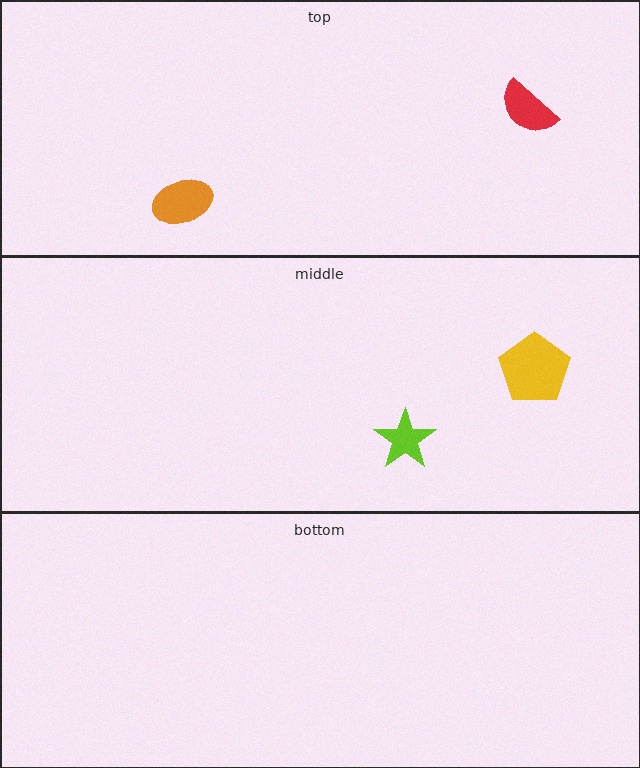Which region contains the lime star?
The middle region.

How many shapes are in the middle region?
2.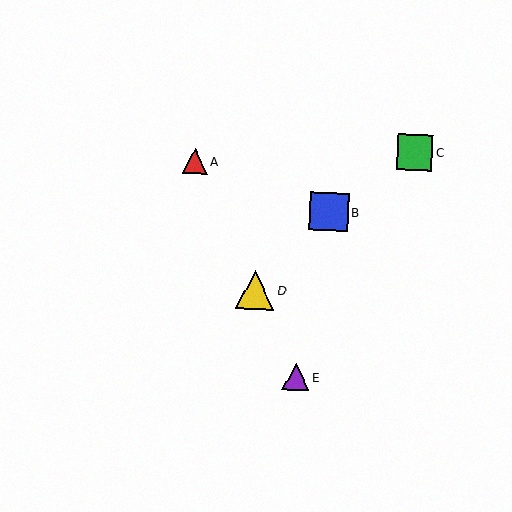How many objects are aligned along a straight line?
3 objects (A, D, E) are aligned along a straight line.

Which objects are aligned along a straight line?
Objects A, D, E are aligned along a straight line.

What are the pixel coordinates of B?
Object B is at (329, 212).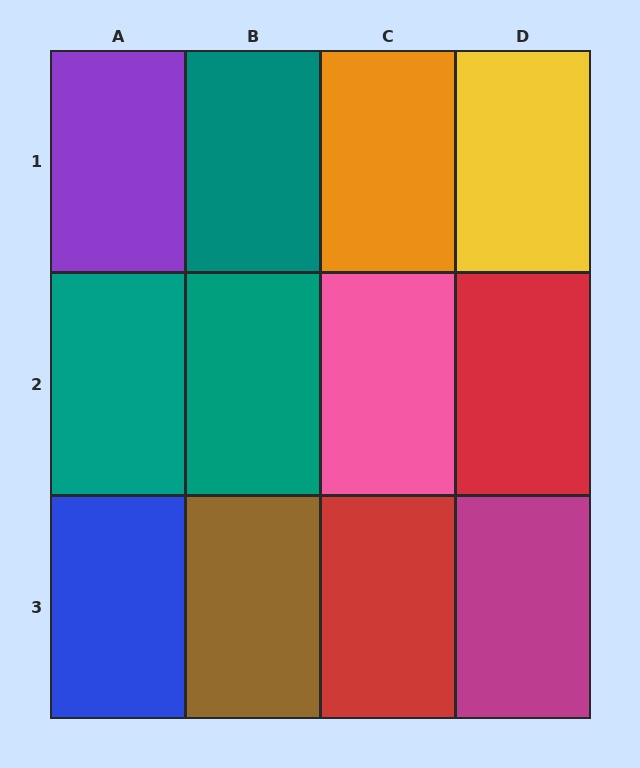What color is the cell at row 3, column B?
Brown.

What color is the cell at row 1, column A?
Purple.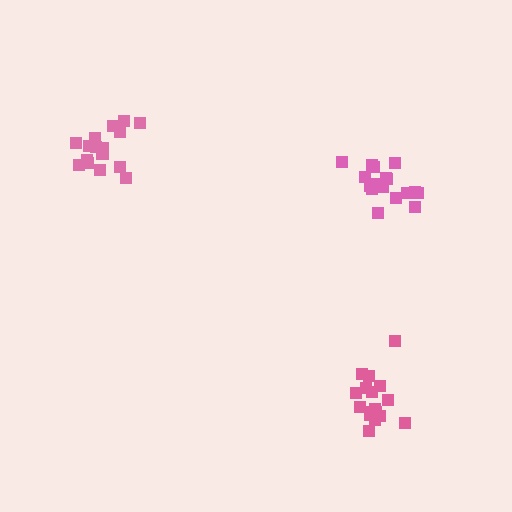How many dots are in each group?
Group 1: 18 dots, Group 2: 18 dots, Group 3: 17 dots (53 total).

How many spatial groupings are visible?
There are 3 spatial groupings.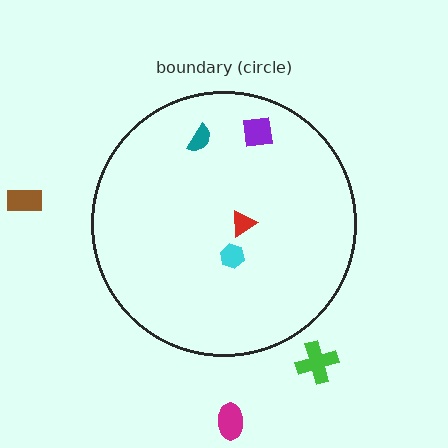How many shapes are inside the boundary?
4 inside, 3 outside.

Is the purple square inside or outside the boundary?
Inside.